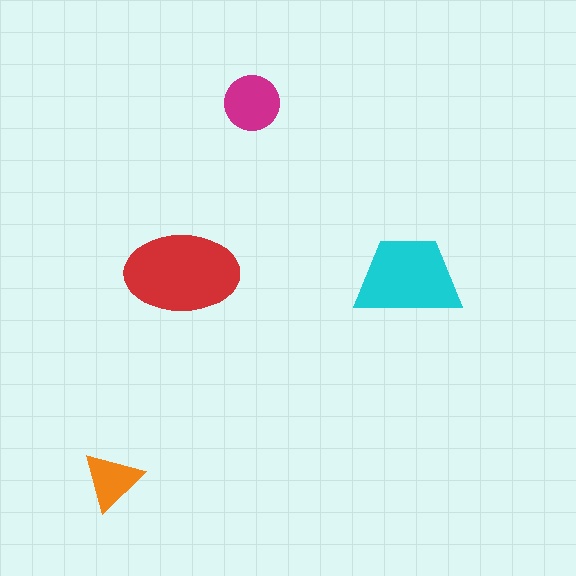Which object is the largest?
The red ellipse.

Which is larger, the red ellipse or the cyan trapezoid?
The red ellipse.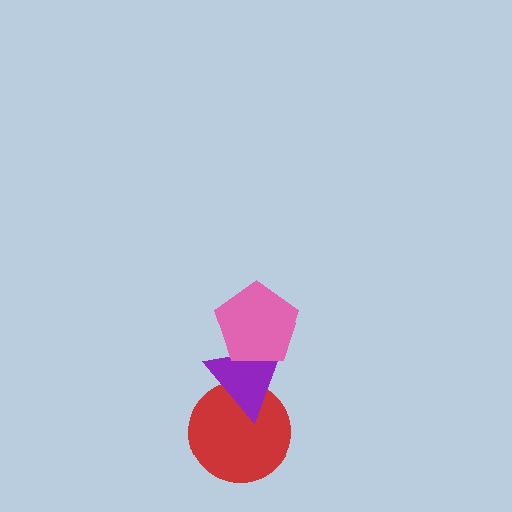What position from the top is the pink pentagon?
The pink pentagon is 1st from the top.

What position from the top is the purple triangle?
The purple triangle is 2nd from the top.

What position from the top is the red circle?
The red circle is 3rd from the top.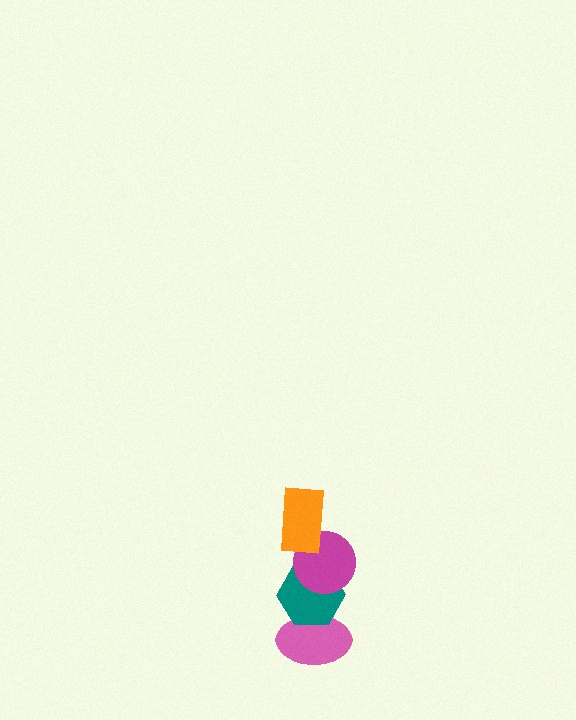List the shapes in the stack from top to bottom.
From top to bottom: the orange rectangle, the magenta circle, the teal hexagon, the pink ellipse.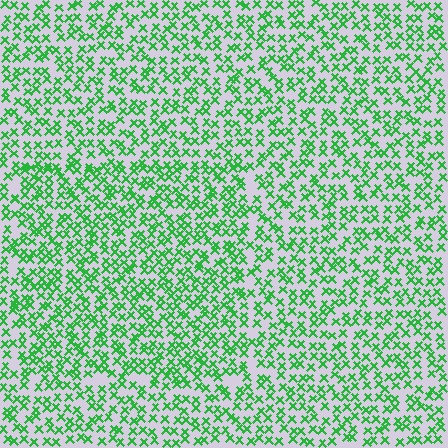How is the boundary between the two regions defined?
The boundary is defined by a change in element density (approximately 1.3x ratio). All elements are the same color, size, and shape.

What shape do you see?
I see a rectangle.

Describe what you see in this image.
The image contains small green elements arranged at two different densities. A rectangle-shaped region is visible where the elements are more densely packed than the surrounding area.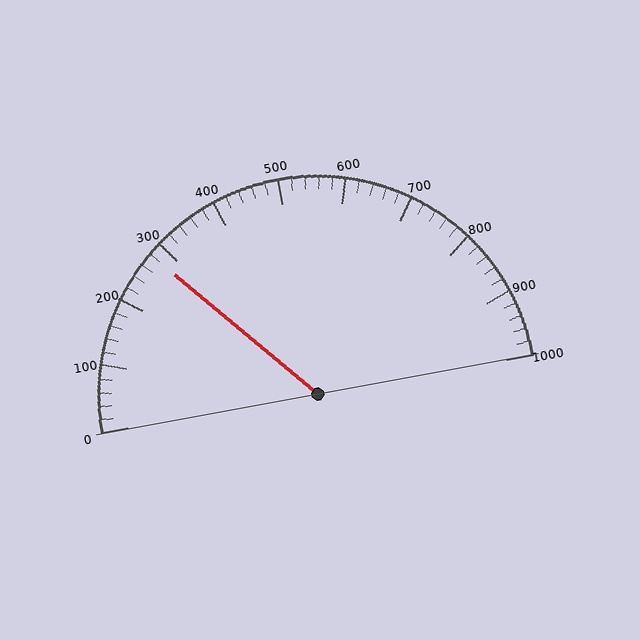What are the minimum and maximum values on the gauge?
The gauge ranges from 0 to 1000.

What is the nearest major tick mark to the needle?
The nearest major tick mark is 300.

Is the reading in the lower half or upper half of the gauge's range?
The reading is in the lower half of the range (0 to 1000).